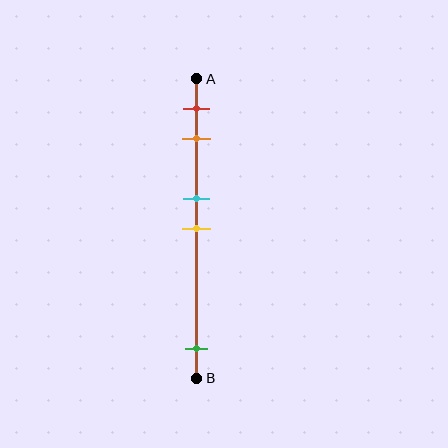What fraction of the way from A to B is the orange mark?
The orange mark is approximately 20% (0.2) of the way from A to B.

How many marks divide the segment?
There are 5 marks dividing the segment.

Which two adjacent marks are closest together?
The cyan and yellow marks are the closest adjacent pair.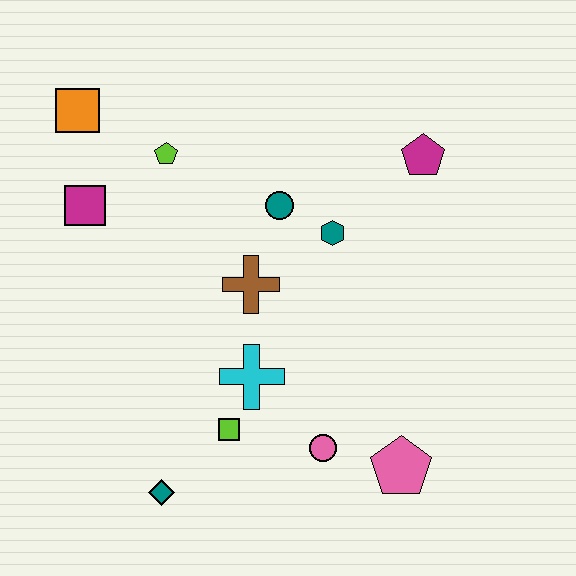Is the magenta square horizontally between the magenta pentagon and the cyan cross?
No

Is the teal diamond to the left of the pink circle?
Yes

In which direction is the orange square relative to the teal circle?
The orange square is to the left of the teal circle.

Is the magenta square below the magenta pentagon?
Yes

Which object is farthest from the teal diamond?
The magenta pentagon is farthest from the teal diamond.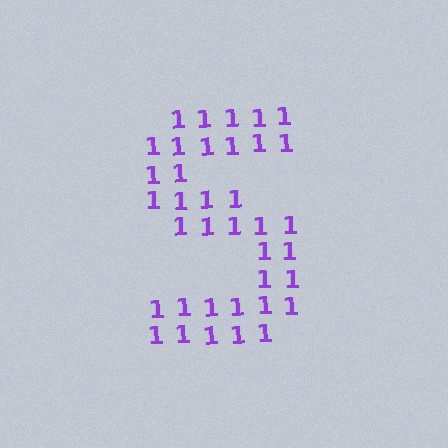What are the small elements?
The small elements are digit 1's.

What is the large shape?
The large shape is the letter S.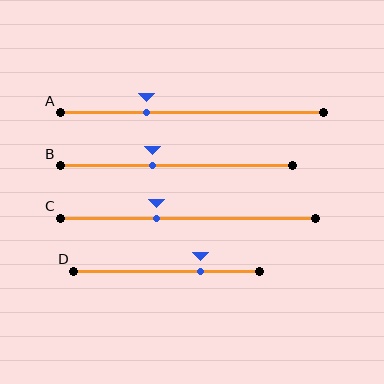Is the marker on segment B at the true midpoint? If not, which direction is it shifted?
No, the marker on segment B is shifted to the left by about 10% of the segment length.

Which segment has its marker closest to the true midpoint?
Segment B has its marker closest to the true midpoint.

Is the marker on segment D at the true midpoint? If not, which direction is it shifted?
No, the marker on segment D is shifted to the right by about 18% of the segment length.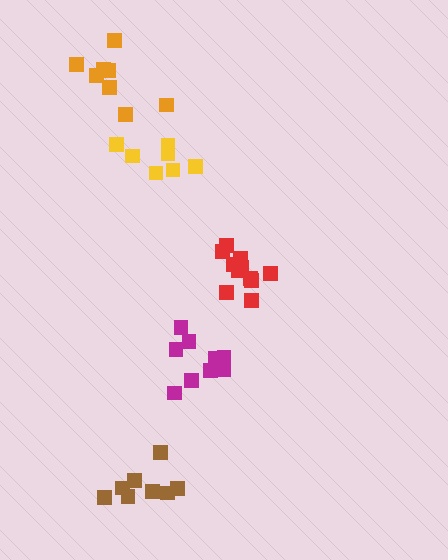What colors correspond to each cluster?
The clusters are colored: magenta, red, brown, orange, yellow.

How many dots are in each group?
Group 1: 10 dots, Group 2: 11 dots, Group 3: 8 dots, Group 4: 8 dots, Group 5: 7 dots (44 total).